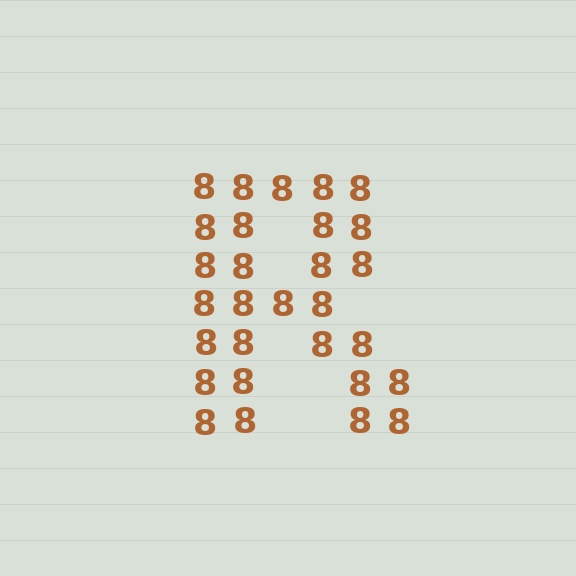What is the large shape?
The large shape is the letter R.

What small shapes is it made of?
It is made of small digit 8's.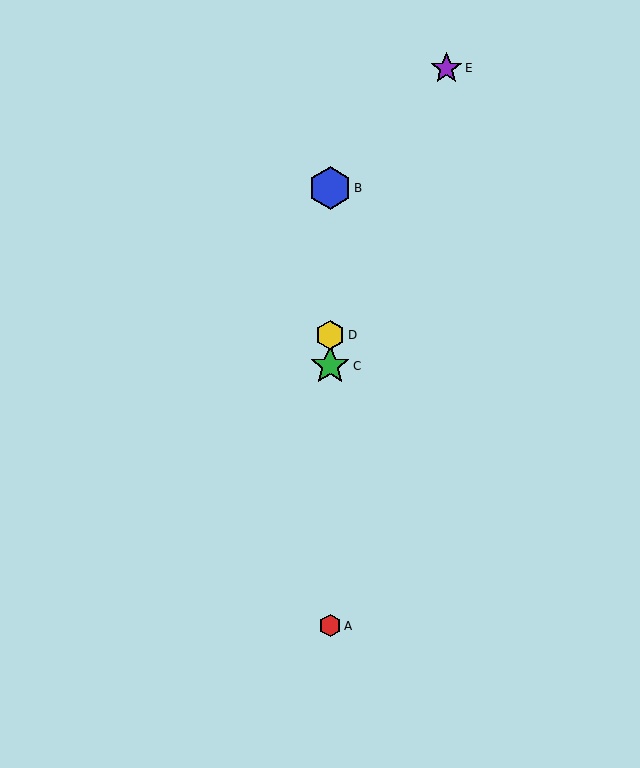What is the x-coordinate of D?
Object D is at x≈330.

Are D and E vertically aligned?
No, D is at x≈330 and E is at x≈446.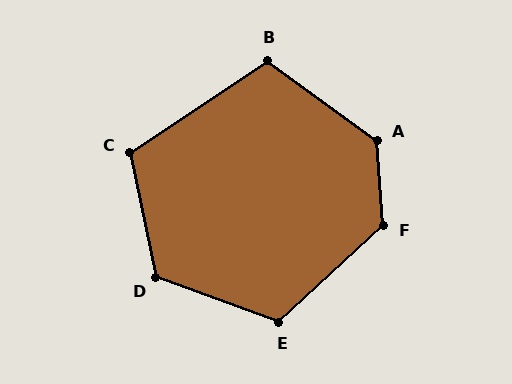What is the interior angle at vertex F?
Approximately 128 degrees (obtuse).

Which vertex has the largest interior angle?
A, at approximately 130 degrees.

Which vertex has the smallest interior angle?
B, at approximately 110 degrees.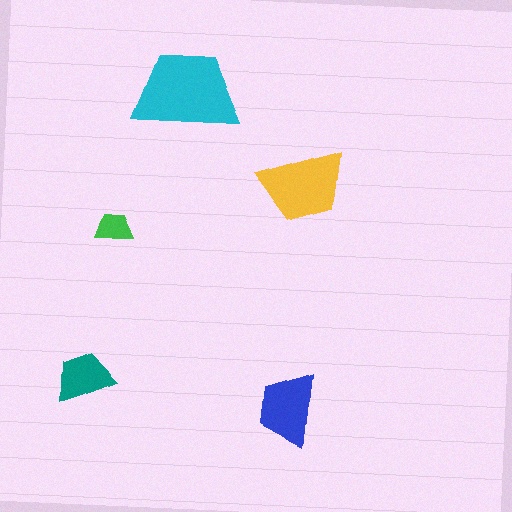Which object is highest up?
The cyan trapezoid is topmost.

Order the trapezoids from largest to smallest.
the cyan one, the yellow one, the blue one, the teal one, the green one.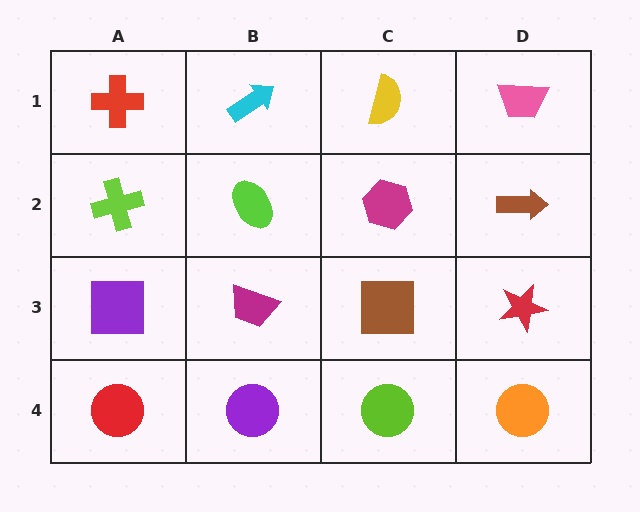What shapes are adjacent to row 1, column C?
A magenta hexagon (row 2, column C), a cyan arrow (row 1, column B), a pink trapezoid (row 1, column D).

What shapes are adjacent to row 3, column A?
A lime cross (row 2, column A), a red circle (row 4, column A), a magenta trapezoid (row 3, column B).